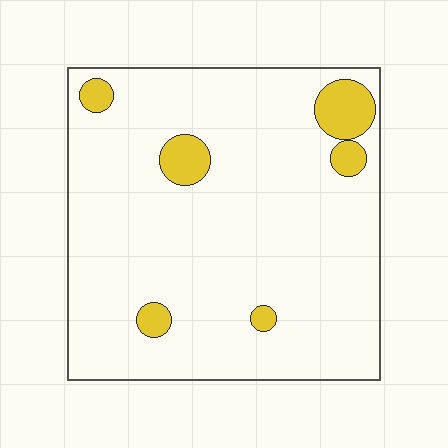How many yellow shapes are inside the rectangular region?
6.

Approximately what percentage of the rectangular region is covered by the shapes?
Approximately 10%.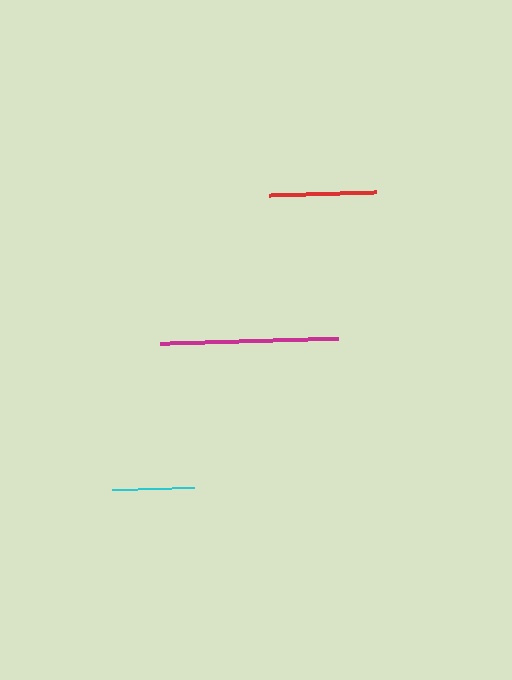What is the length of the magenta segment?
The magenta segment is approximately 179 pixels long.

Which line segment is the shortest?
The cyan line is the shortest at approximately 82 pixels.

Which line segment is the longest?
The magenta line is the longest at approximately 179 pixels.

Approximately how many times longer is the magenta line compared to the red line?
The magenta line is approximately 1.7 times the length of the red line.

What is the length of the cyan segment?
The cyan segment is approximately 82 pixels long.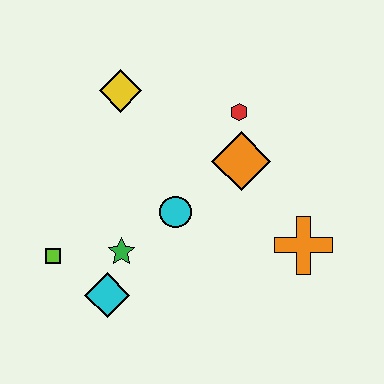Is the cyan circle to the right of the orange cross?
No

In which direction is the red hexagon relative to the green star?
The red hexagon is above the green star.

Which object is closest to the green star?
The cyan diamond is closest to the green star.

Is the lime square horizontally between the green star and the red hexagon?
No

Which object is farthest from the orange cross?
The lime square is farthest from the orange cross.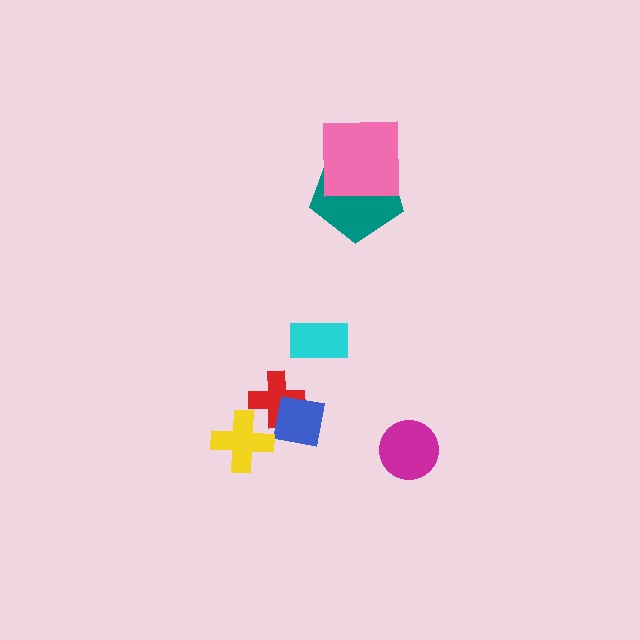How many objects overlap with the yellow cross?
0 objects overlap with the yellow cross.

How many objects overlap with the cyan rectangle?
0 objects overlap with the cyan rectangle.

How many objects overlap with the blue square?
1 object overlaps with the blue square.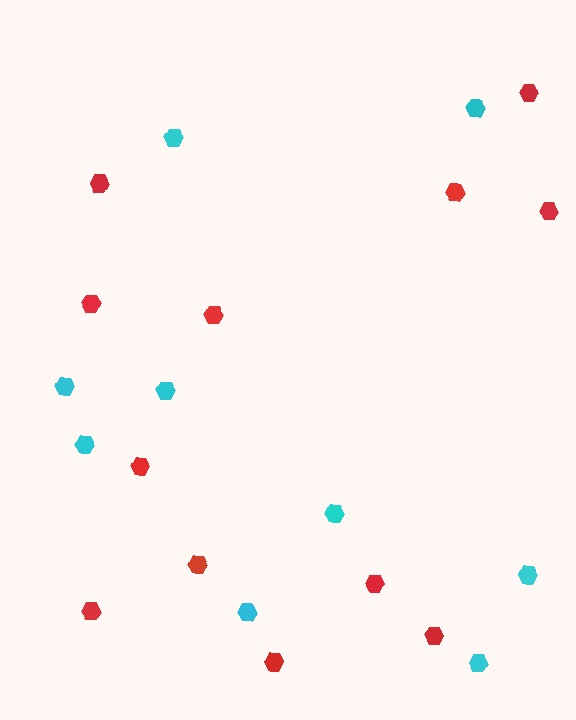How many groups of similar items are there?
There are 2 groups: one group of red hexagons (12) and one group of cyan hexagons (9).